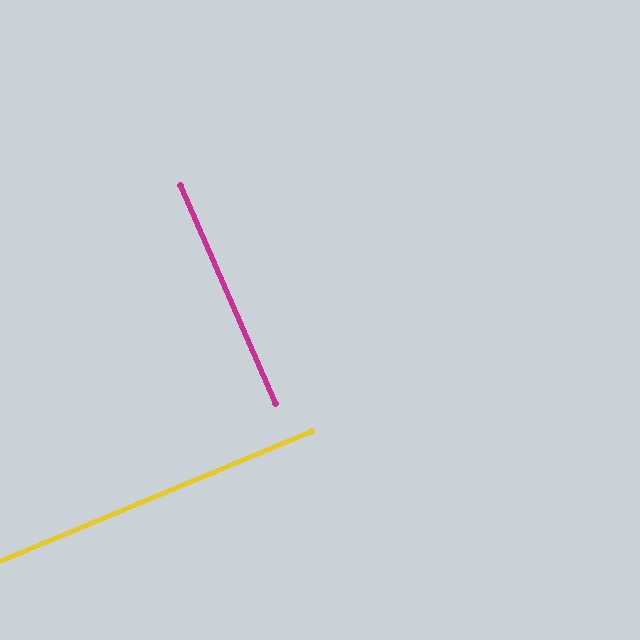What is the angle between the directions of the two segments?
Approximately 89 degrees.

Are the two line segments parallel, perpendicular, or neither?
Perpendicular — they meet at approximately 89°.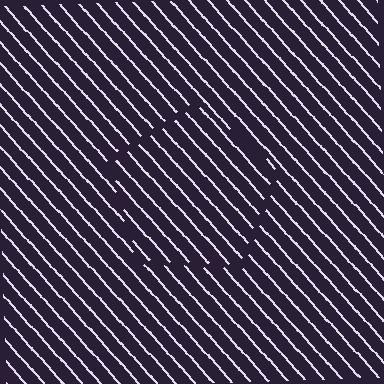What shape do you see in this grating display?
An illusory pentagon. The interior of the shape contains the same grating, shifted by half a period — the contour is defined by the phase discontinuity where line-ends from the inner and outer gratings abut.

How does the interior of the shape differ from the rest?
The interior of the shape contains the same grating, shifted by half a period — the contour is defined by the phase discontinuity where line-ends from the inner and outer gratings abut.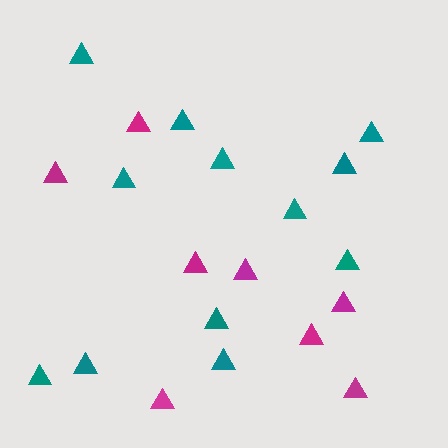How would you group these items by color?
There are 2 groups: one group of magenta triangles (8) and one group of teal triangles (12).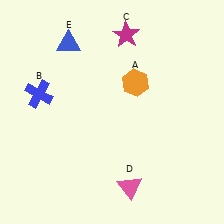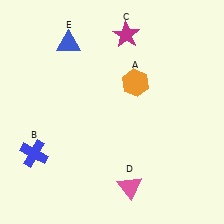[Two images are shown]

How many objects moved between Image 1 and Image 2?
1 object moved between the two images.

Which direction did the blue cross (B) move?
The blue cross (B) moved down.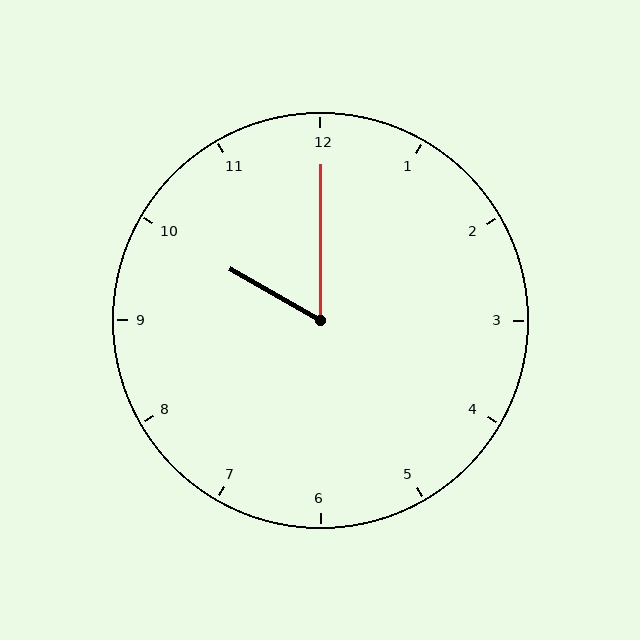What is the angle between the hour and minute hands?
Approximately 60 degrees.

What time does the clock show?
10:00.